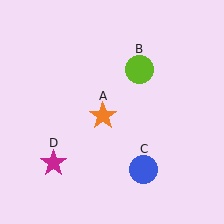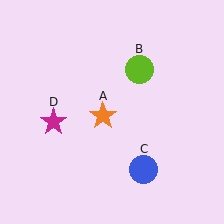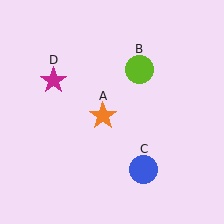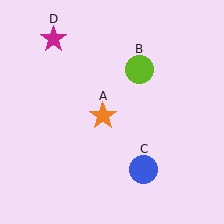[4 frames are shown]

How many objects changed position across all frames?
1 object changed position: magenta star (object D).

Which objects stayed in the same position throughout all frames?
Orange star (object A) and lime circle (object B) and blue circle (object C) remained stationary.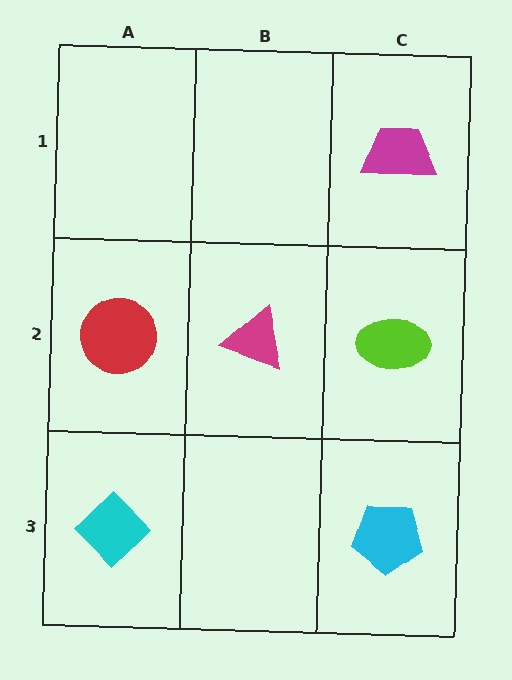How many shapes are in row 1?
1 shape.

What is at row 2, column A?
A red circle.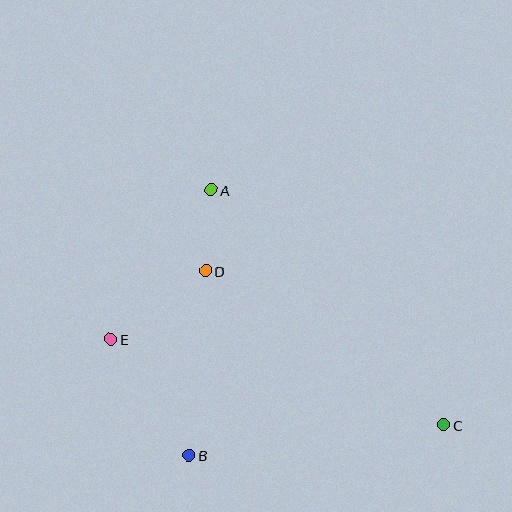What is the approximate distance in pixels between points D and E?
The distance between D and E is approximately 117 pixels.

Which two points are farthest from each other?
Points C and E are farthest from each other.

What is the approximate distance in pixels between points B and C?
The distance between B and C is approximately 256 pixels.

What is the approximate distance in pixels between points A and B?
The distance between A and B is approximately 267 pixels.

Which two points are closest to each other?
Points A and D are closest to each other.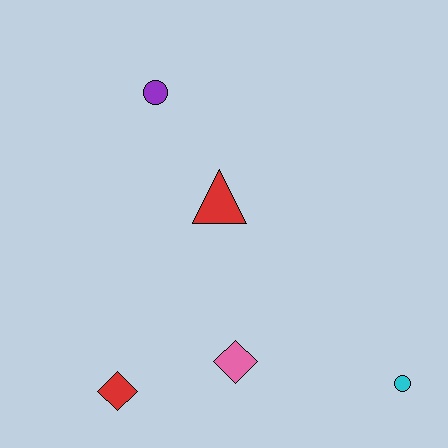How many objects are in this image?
There are 5 objects.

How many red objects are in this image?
There are 2 red objects.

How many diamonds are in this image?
There are 2 diamonds.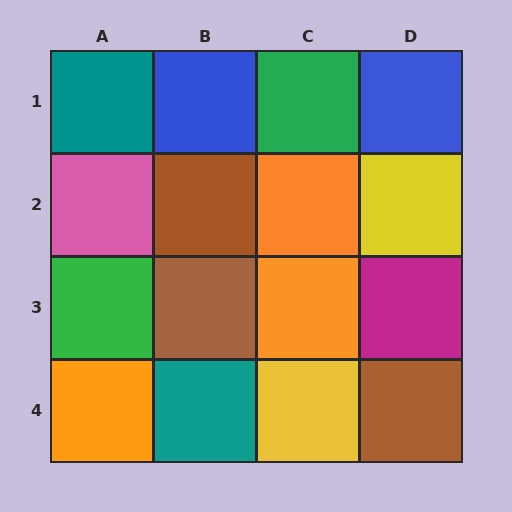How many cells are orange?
3 cells are orange.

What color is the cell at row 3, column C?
Orange.